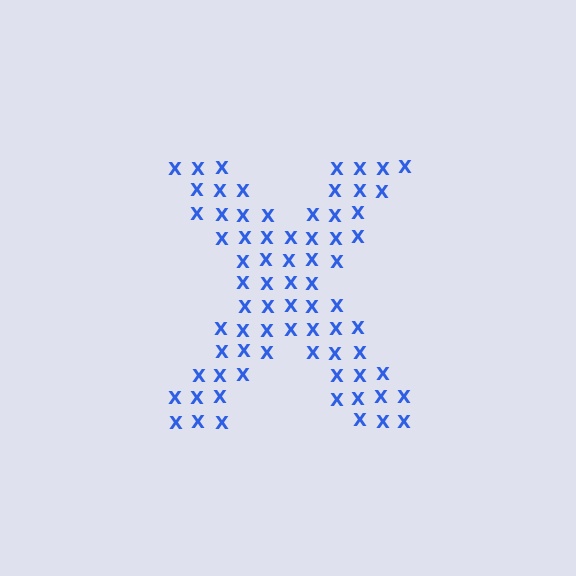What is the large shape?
The large shape is the letter X.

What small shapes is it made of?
It is made of small letter X's.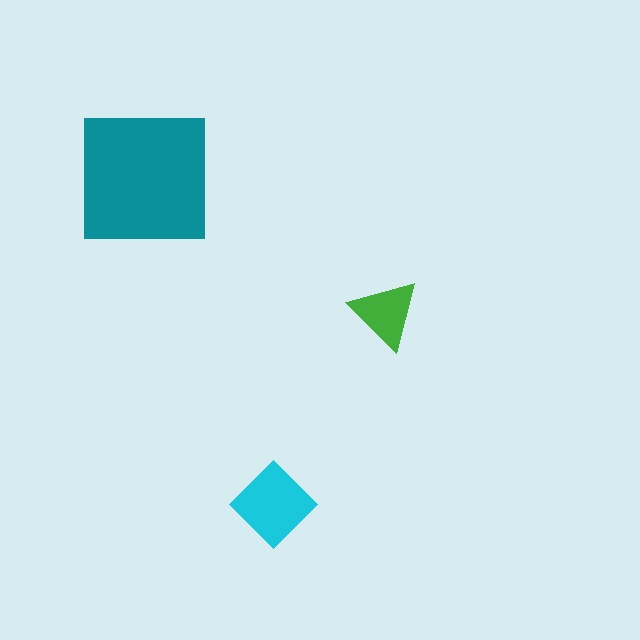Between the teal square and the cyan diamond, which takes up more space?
The teal square.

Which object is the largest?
The teal square.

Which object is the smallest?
The green triangle.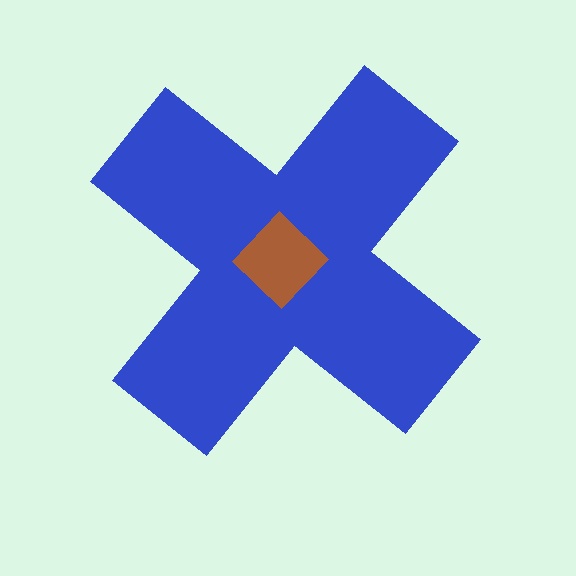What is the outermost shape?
The blue cross.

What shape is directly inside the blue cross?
The brown diamond.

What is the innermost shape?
The brown diamond.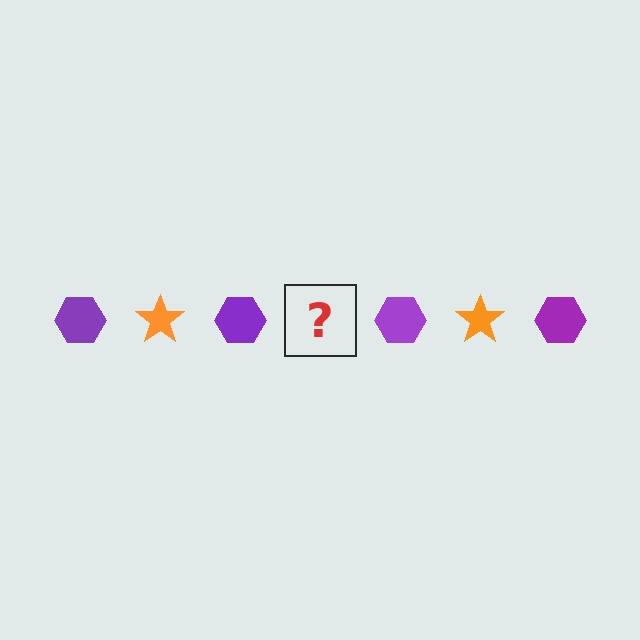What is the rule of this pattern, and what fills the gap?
The rule is that the pattern alternates between purple hexagon and orange star. The gap should be filled with an orange star.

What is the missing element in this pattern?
The missing element is an orange star.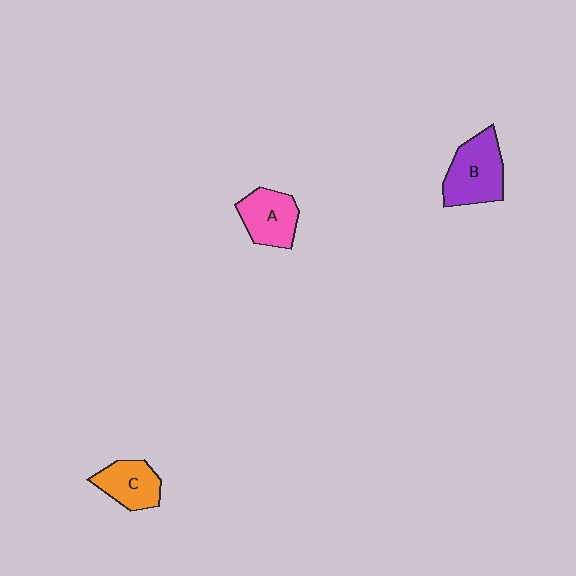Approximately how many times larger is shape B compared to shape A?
Approximately 1.2 times.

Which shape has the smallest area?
Shape C (orange).